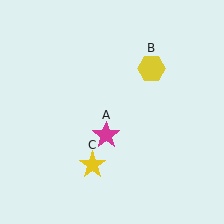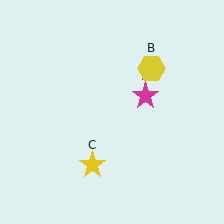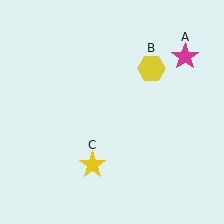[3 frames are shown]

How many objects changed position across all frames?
1 object changed position: magenta star (object A).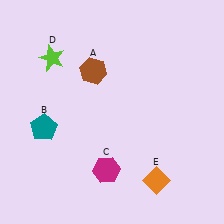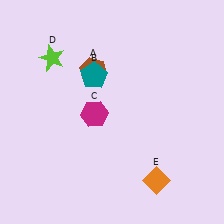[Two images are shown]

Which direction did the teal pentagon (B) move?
The teal pentagon (B) moved up.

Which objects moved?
The objects that moved are: the teal pentagon (B), the magenta hexagon (C).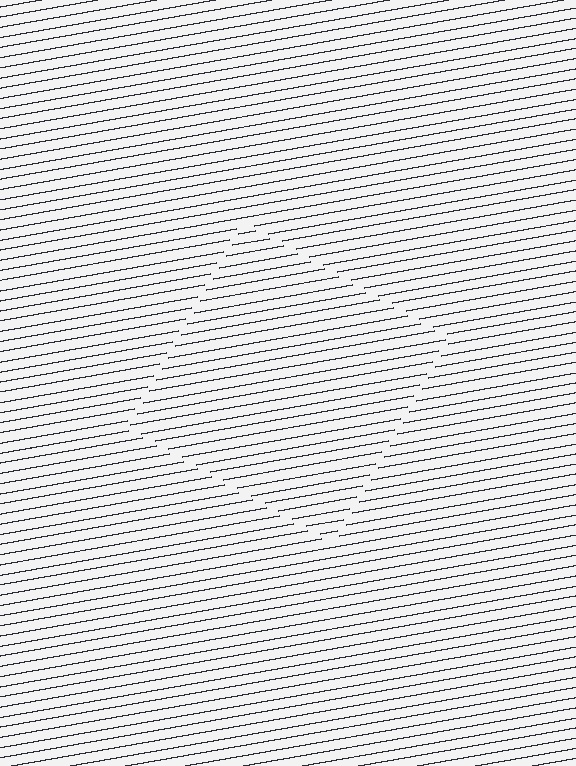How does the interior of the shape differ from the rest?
The interior of the shape contains the same grating, shifted by half a period — the contour is defined by the phase discontinuity where line-ends from the inner and outer gratings abut.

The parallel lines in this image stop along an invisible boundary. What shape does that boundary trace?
An illusory square. The interior of the shape contains the same grating, shifted by half a period — the contour is defined by the phase discontinuity where line-ends from the inner and outer gratings abut.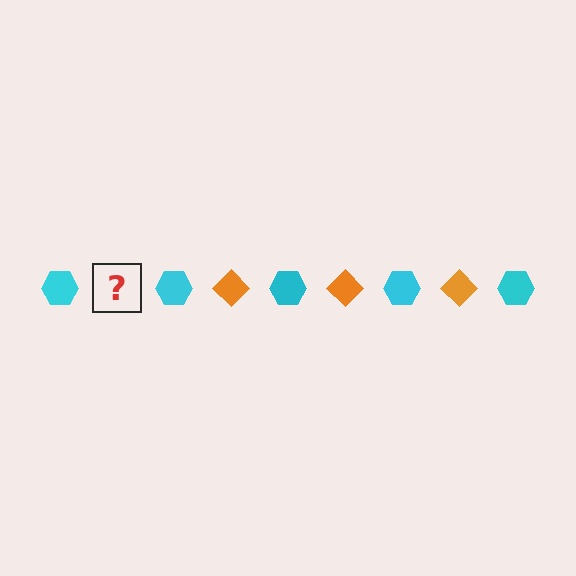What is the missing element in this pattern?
The missing element is an orange diamond.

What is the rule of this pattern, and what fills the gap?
The rule is that the pattern alternates between cyan hexagon and orange diamond. The gap should be filled with an orange diamond.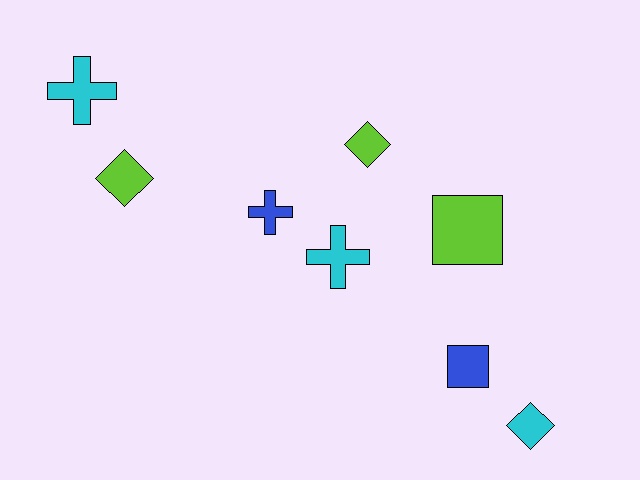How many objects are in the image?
There are 8 objects.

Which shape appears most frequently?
Diamond, with 3 objects.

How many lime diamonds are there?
There are 2 lime diamonds.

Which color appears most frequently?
Lime, with 3 objects.